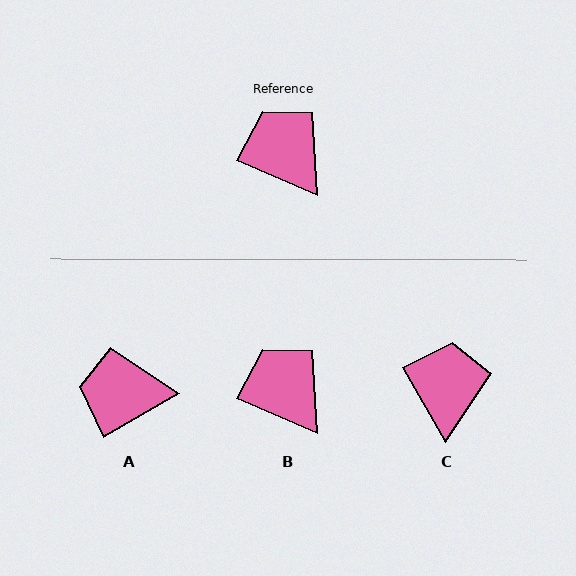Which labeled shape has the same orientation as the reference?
B.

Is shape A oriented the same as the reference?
No, it is off by about 53 degrees.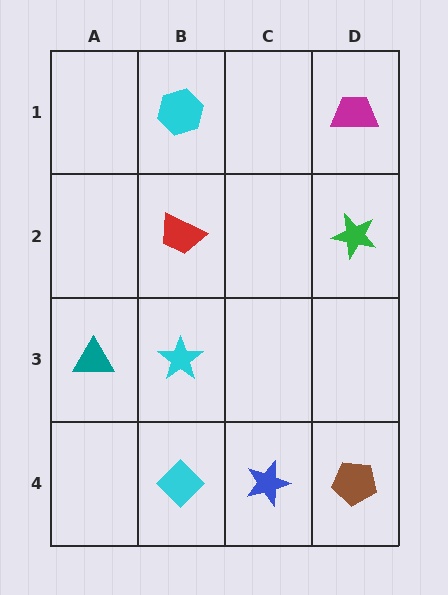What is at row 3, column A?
A teal triangle.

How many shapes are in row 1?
2 shapes.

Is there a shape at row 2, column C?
No, that cell is empty.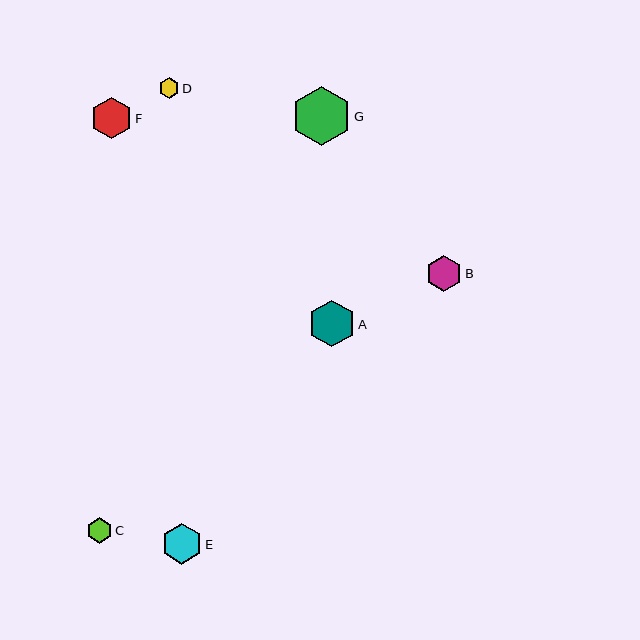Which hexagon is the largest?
Hexagon G is the largest with a size of approximately 59 pixels.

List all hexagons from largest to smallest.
From largest to smallest: G, A, F, E, B, C, D.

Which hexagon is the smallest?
Hexagon D is the smallest with a size of approximately 20 pixels.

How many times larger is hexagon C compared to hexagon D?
Hexagon C is approximately 1.3 times the size of hexagon D.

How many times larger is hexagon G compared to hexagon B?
Hexagon G is approximately 1.6 times the size of hexagon B.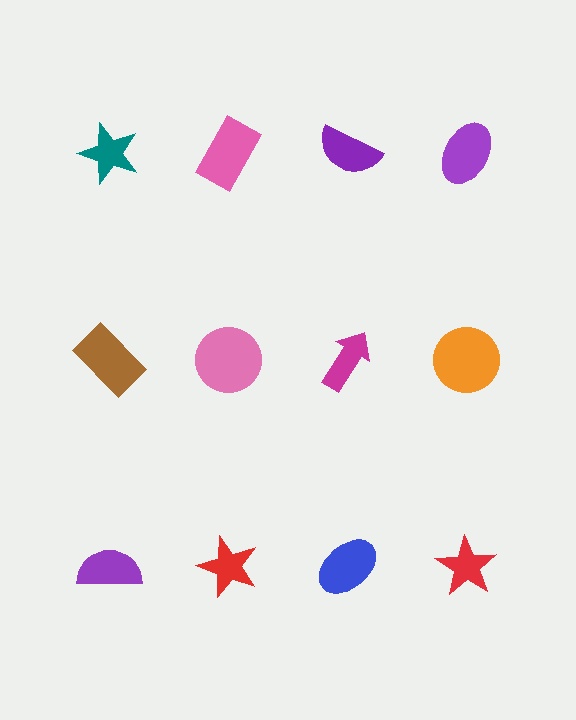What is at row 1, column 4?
A purple ellipse.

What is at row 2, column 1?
A brown rectangle.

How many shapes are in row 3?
4 shapes.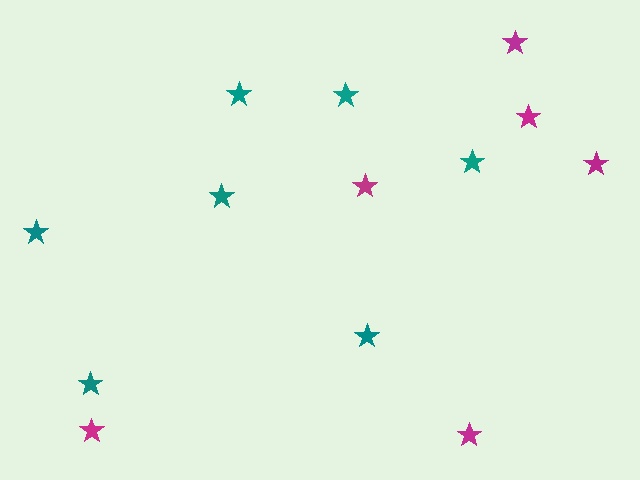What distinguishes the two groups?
There are 2 groups: one group of teal stars (7) and one group of magenta stars (6).